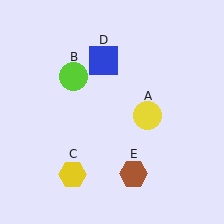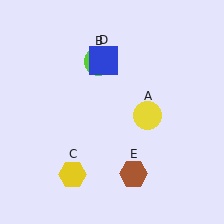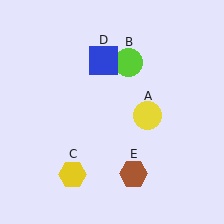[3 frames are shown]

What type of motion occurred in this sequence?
The lime circle (object B) rotated clockwise around the center of the scene.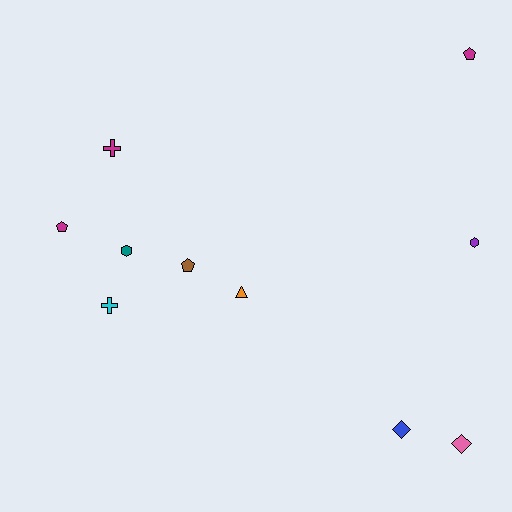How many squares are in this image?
There are no squares.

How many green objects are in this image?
There are no green objects.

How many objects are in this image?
There are 10 objects.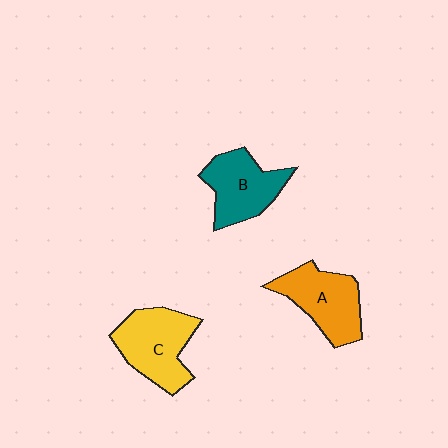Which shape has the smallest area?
Shape B (teal).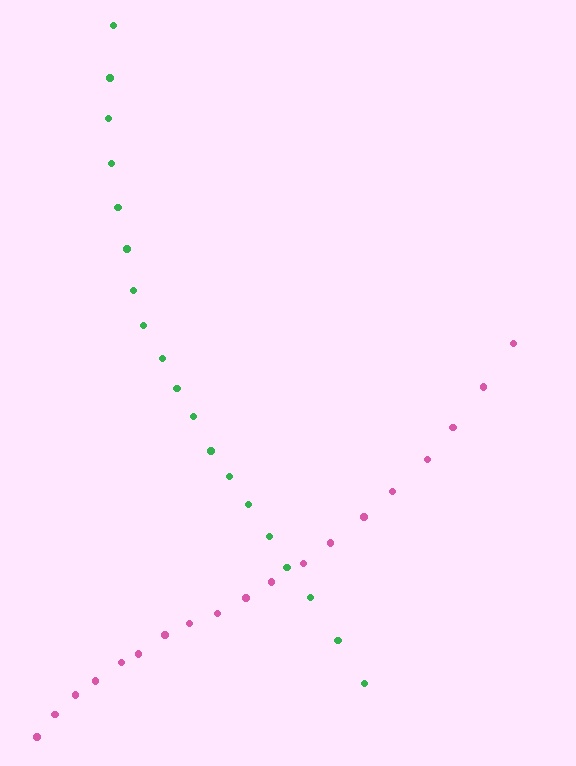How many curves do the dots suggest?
There are 2 distinct paths.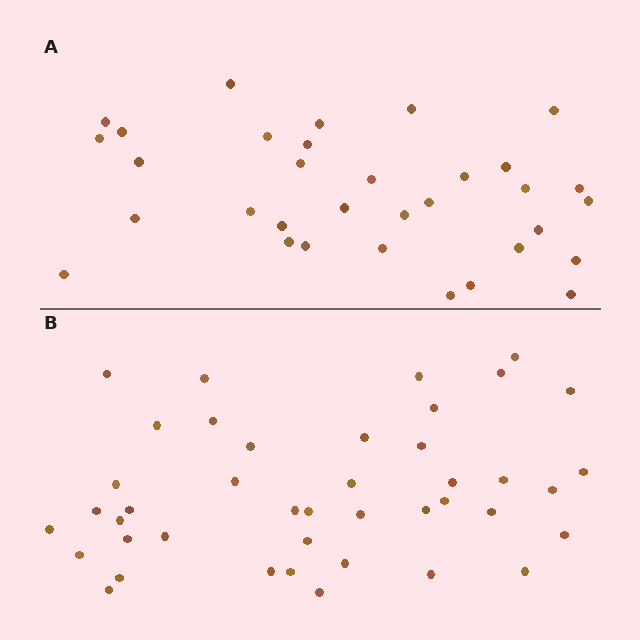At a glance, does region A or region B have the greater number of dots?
Region B (the bottom region) has more dots.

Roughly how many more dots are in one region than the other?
Region B has roughly 8 or so more dots than region A.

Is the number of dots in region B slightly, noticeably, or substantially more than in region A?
Region B has noticeably more, but not dramatically so. The ratio is roughly 1.3 to 1.